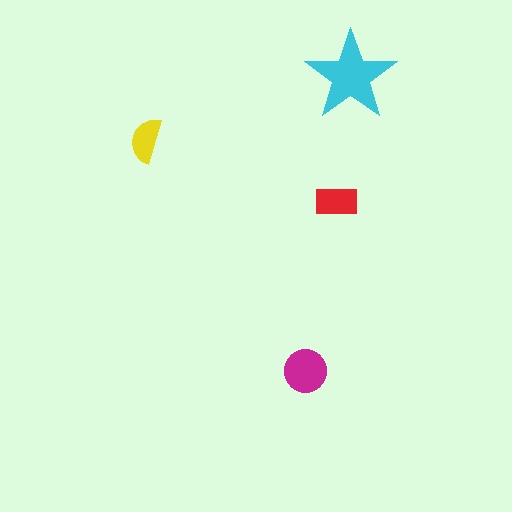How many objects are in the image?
There are 4 objects in the image.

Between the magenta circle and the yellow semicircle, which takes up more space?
The magenta circle.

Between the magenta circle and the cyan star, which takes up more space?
The cyan star.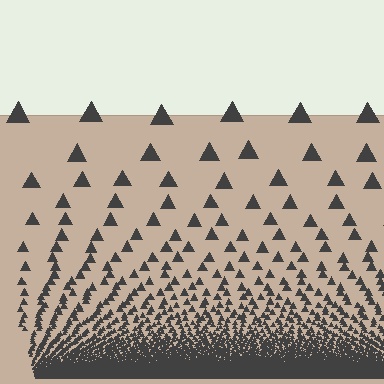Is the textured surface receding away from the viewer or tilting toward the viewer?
The surface appears to tilt toward the viewer. Texture elements get larger and sparser toward the top.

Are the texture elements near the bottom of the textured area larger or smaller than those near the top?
Smaller. The gradient is inverted — elements near the bottom are smaller and denser.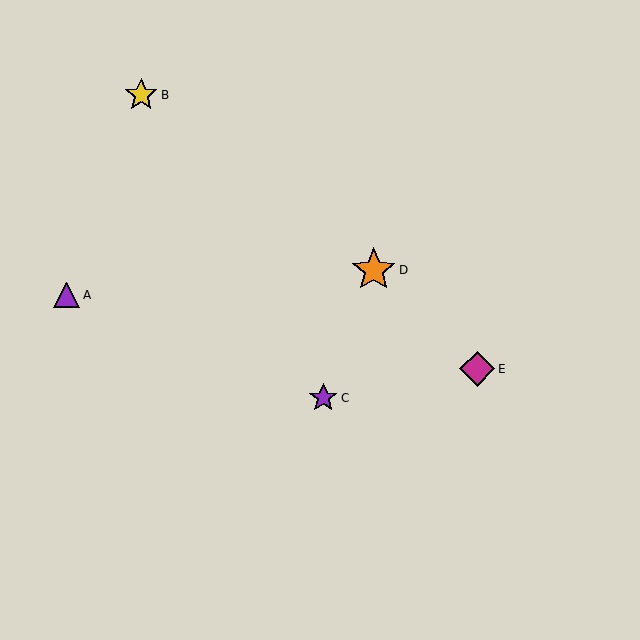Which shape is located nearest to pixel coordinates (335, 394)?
The purple star (labeled C) at (323, 398) is nearest to that location.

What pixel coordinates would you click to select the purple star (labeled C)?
Click at (323, 398) to select the purple star C.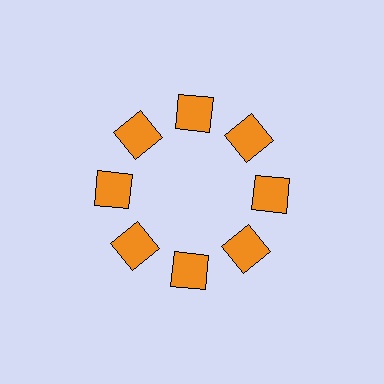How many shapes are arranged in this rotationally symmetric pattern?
There are 8 shapes, arranged in 8 groups of 1.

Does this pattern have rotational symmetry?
Yes, this pattern has 8-fold rotational symmetry. It looks the same after rotating 45 degrees around the center.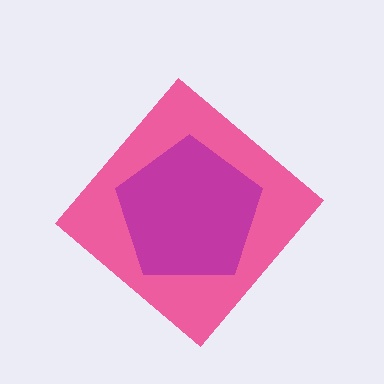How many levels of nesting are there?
2.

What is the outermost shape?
The pink diamond.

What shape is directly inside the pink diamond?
The magenta pentagon.